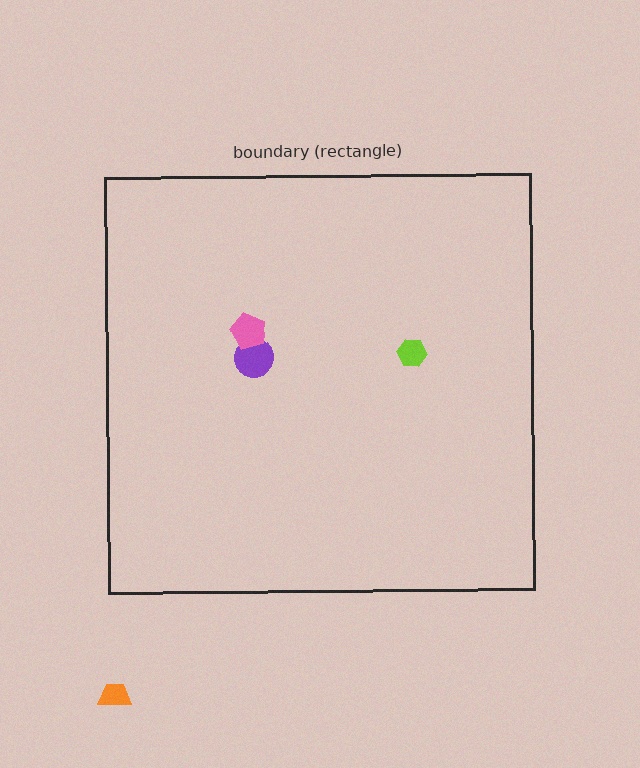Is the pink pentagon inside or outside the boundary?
Inside.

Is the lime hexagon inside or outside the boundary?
Inside.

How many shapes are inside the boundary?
3 inside, 1 outside.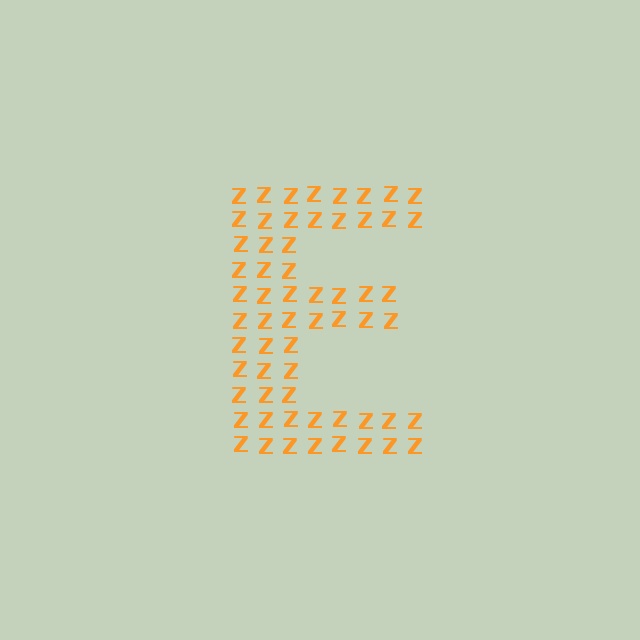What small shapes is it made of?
It is made of small letter Z's.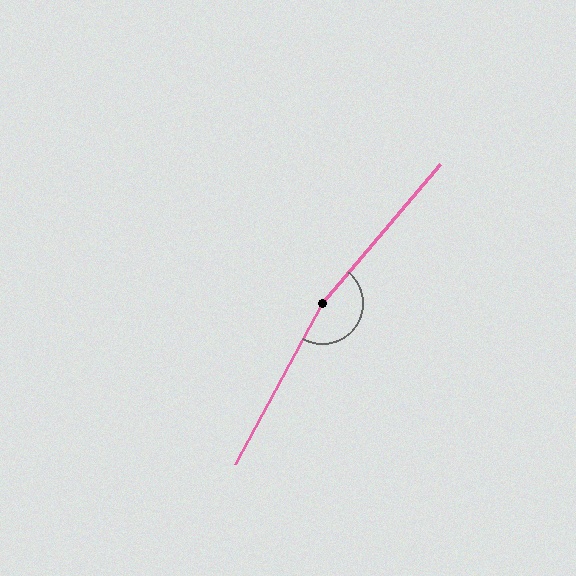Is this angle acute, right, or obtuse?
It is obtuse.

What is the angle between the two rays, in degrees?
Approximately 168 degrees.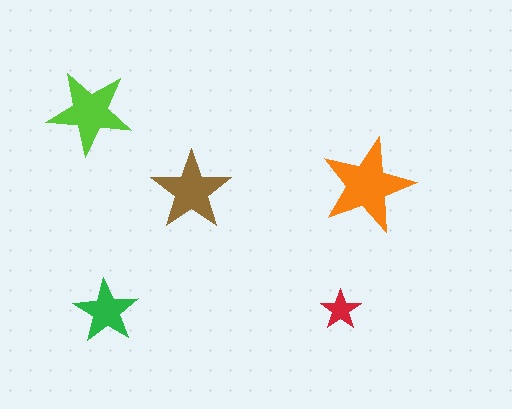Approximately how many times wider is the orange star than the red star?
About 2.5 times wider.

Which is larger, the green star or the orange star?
The orange one.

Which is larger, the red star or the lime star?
The lime one.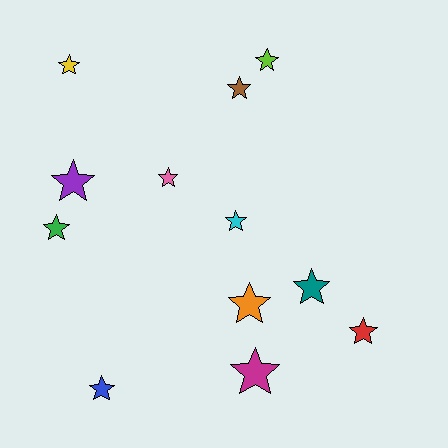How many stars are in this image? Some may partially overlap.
There are 12 stars.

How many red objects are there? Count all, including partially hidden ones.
There is 1 red object.